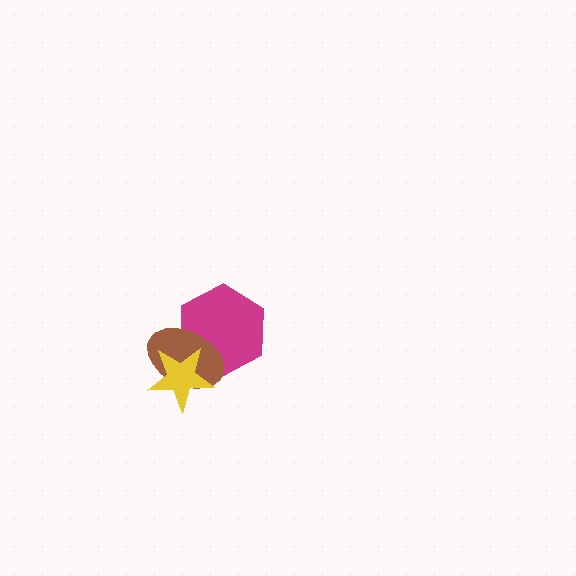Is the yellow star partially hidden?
No, no other shape covers it.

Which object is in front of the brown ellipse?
The yellow star is in front of the brown ellipse.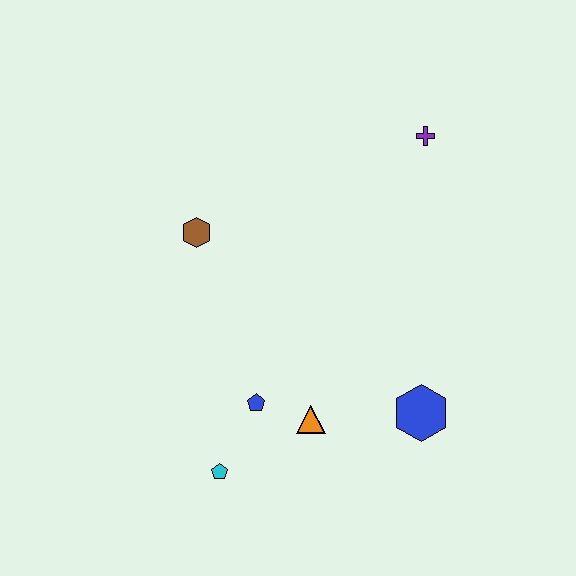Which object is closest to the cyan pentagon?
The blue pentagon is closest to the cyan pentagon.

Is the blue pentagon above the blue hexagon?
Yes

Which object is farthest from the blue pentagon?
The purple cross is farthest from the blue pentagon.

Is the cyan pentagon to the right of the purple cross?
No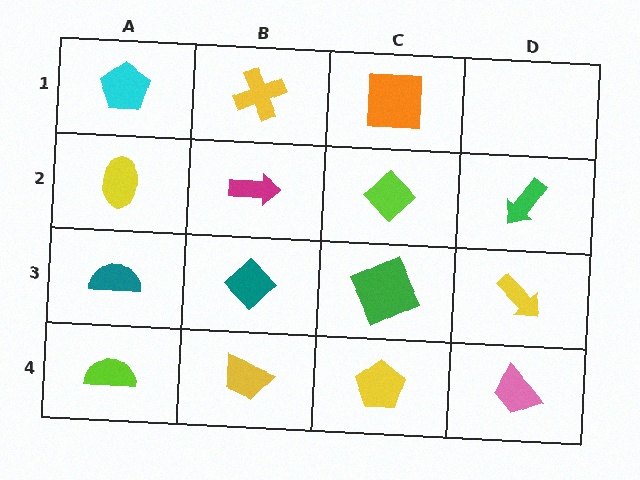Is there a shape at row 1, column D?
No, that cell is empty.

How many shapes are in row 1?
3 shapes.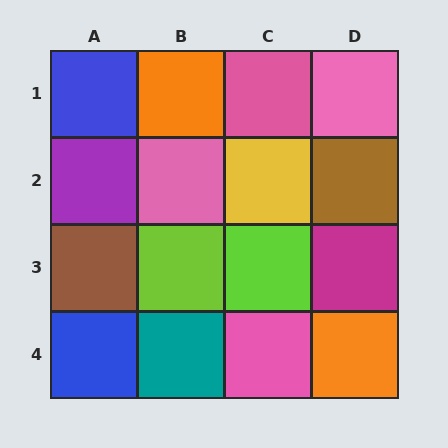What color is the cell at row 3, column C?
Lime.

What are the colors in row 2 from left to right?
Purple, pink, yellow, brown.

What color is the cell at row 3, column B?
Lime.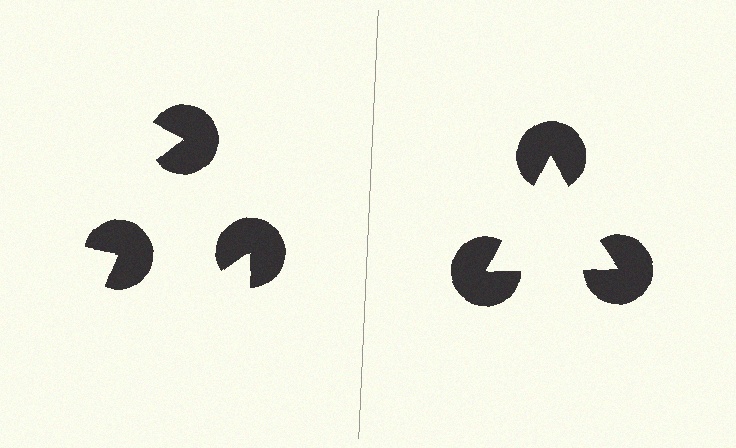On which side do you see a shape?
An illusory triangle appears on the right side. On the left side the wedge cuts are rotated, so no coherent shape forms.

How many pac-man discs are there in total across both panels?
6 — 3 on each side.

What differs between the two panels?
The pac-man discs are positioned identically on both sides; only the wedge orientations differ. On the right they align to a triangle; on the left they are misaligned.